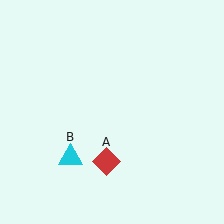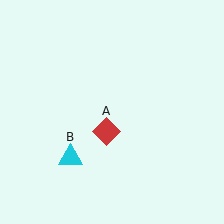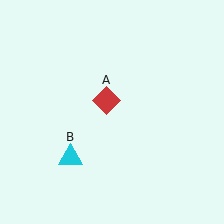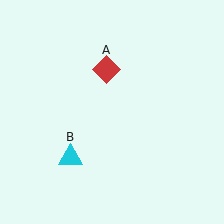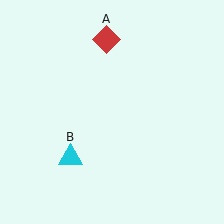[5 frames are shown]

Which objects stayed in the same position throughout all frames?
Cyan triangle (object B) remained stationary.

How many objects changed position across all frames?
1 object changed position: red diamond (object A).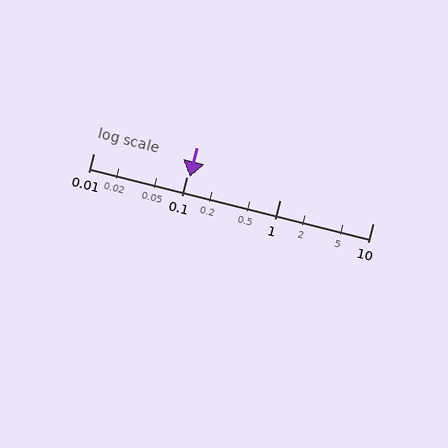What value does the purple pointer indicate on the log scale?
The pointer indicates approximately 0.11.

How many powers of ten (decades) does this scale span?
The scale spans 3 decades, from 0.01 to 10.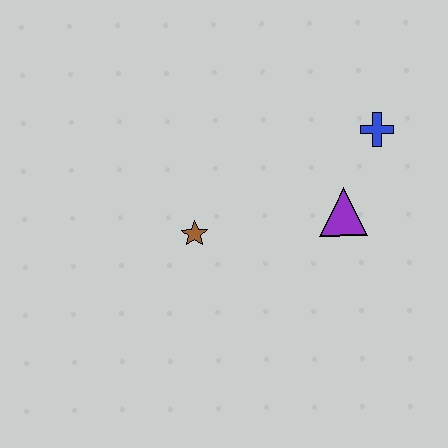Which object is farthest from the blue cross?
The brown star is farthest from the blue cross.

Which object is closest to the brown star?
The purple triangle is closest to the brown star.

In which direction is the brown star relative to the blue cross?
The brown star is to the left of the blue cross.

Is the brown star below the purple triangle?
Yes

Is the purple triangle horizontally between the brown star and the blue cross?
Yes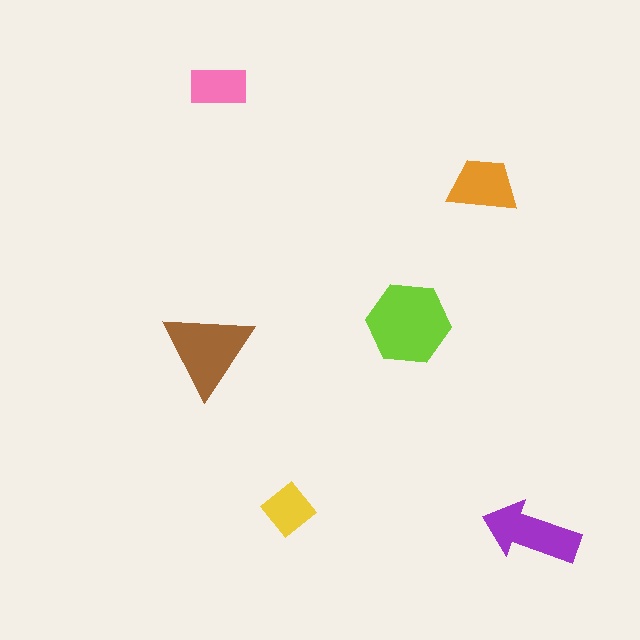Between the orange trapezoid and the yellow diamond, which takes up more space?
The orange trapezoid.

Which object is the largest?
The lime hexagon.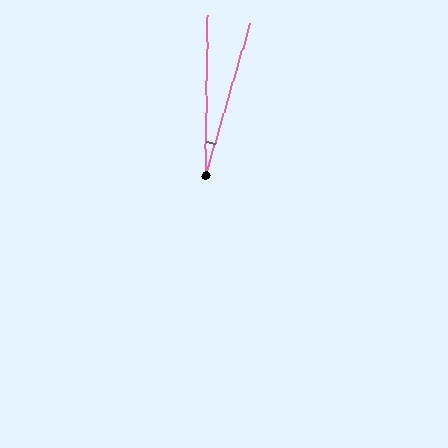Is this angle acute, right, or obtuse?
It is acute.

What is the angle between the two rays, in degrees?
Approximately 16 degrees.